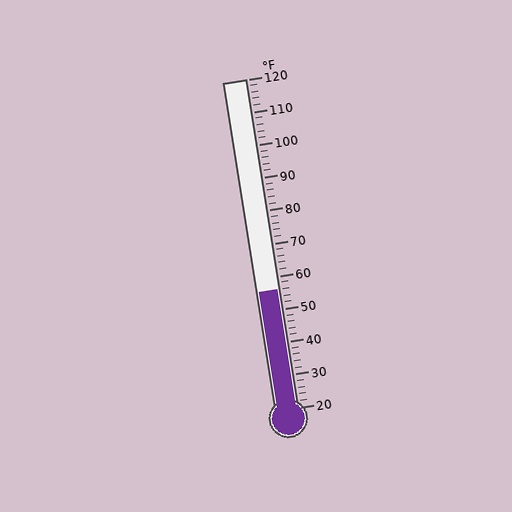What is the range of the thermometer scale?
The thermometer scale ranges from 20°F to 120°F.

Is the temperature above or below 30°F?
The temperature is above 30°F.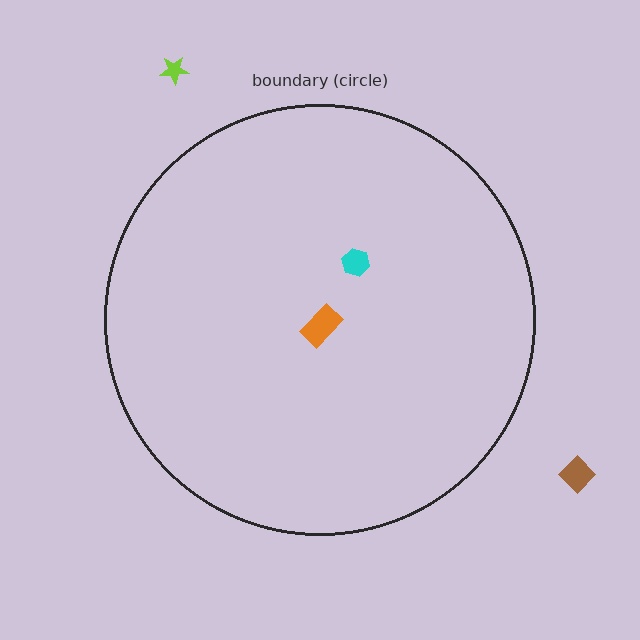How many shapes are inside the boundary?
2 inside, 2 outside.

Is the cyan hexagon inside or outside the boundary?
Inside.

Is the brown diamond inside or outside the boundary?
Outside.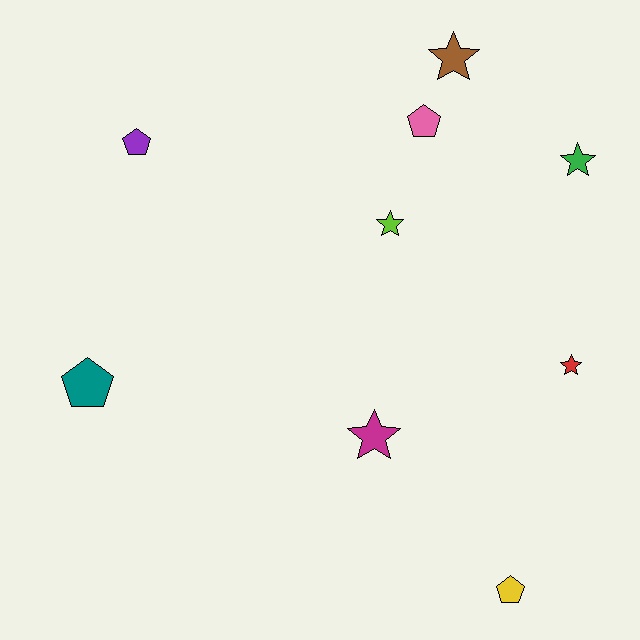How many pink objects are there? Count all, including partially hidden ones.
There is 1 pink object.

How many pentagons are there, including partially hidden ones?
There are 4 pentagons.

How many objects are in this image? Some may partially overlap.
There are 9 objects.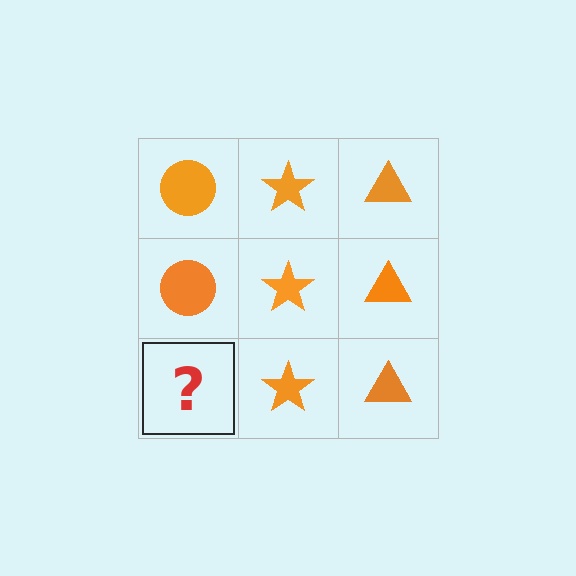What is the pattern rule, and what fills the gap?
The rule is that each column has a consistent shape. The gap should be filled with an orange circle.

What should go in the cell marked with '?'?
The missing cell should contain an orange circle.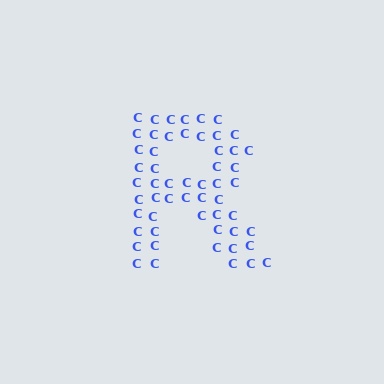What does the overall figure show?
The overall figure shows the letter R.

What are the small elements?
The small elements are letter C's.